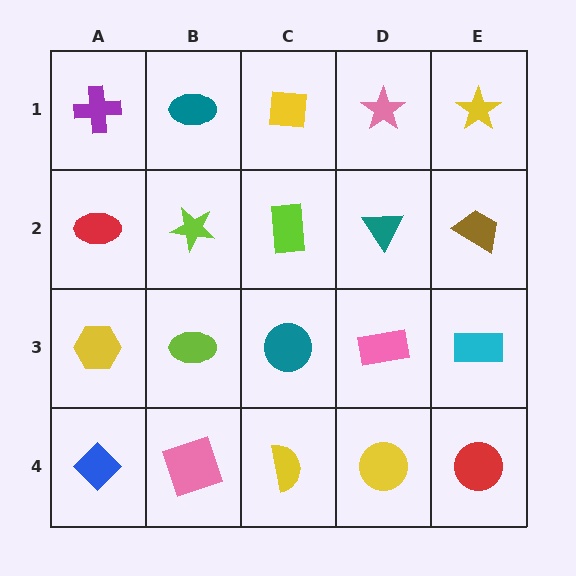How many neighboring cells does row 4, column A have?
2.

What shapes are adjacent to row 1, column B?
A lime star (row 2, column B), a purple cross (row 1, column A), a yellow square (row 1, column C).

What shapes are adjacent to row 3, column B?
A lime star (row 2, column B), a pink square (row 4, column B), a yellow hexagon (row 3, column A), a teal circle (row 3, column C).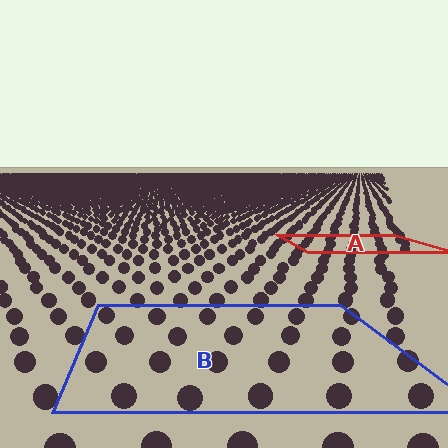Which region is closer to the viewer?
Region B is closer. The texture elements there are larger and more spread out.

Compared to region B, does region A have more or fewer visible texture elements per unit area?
Region A has more texture elements per unit area — they are packed more densely because it is farther away.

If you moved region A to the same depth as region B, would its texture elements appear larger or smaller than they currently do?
They would appear larger. At a closer depth, the same texture elements are projected at a bigger on-screen size.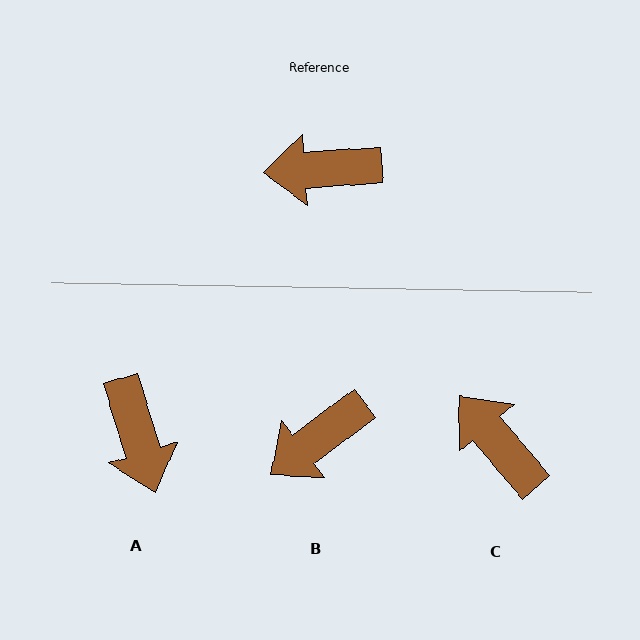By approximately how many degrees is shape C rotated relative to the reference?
Approximately 54 degrees clockwise.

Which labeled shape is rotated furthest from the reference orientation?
A, about 103 degrees away.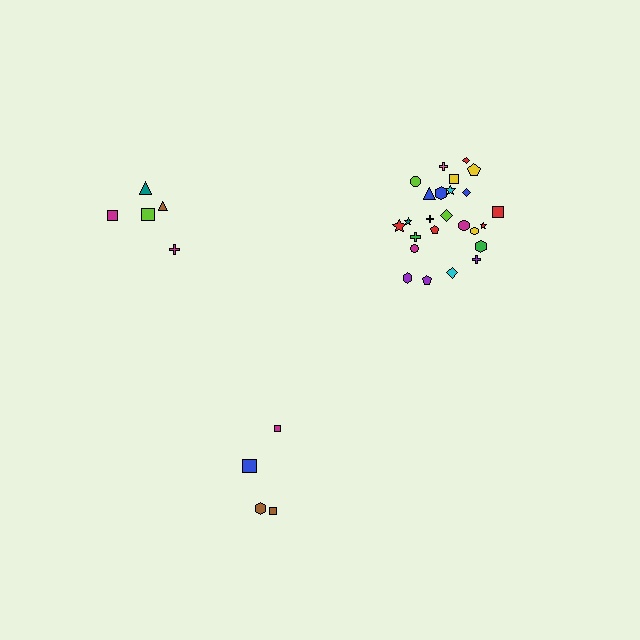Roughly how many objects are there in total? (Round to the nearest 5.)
Roughly 35 objects in total.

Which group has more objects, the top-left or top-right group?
The top-right group.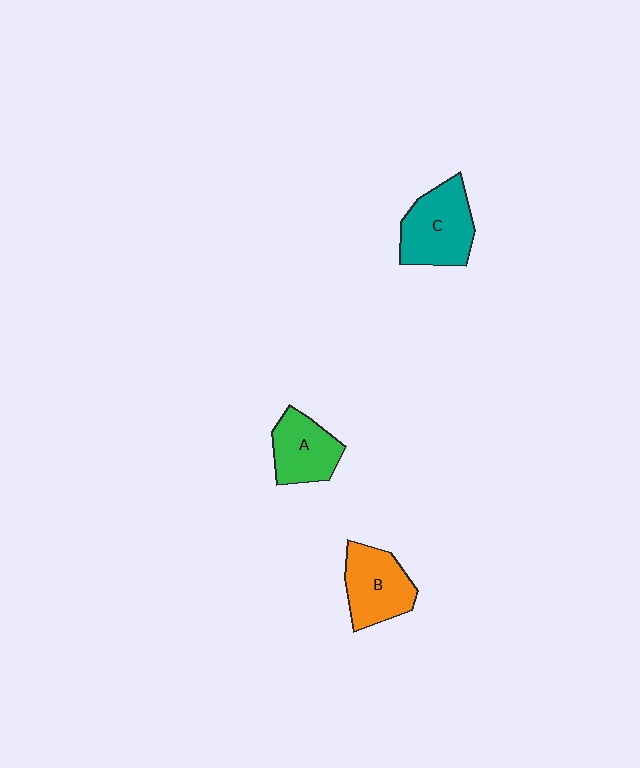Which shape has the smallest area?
Shape A (green).